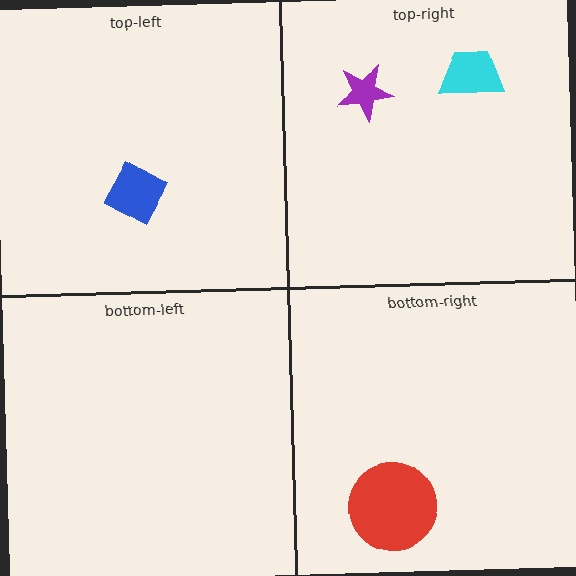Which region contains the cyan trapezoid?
The top-right region.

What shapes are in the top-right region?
The purple star, the cyan trapezoid.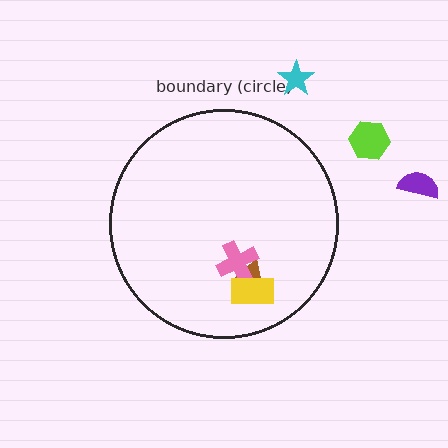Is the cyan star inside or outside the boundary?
Outside.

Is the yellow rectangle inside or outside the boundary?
Inside.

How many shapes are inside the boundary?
3 inside, 3 outside.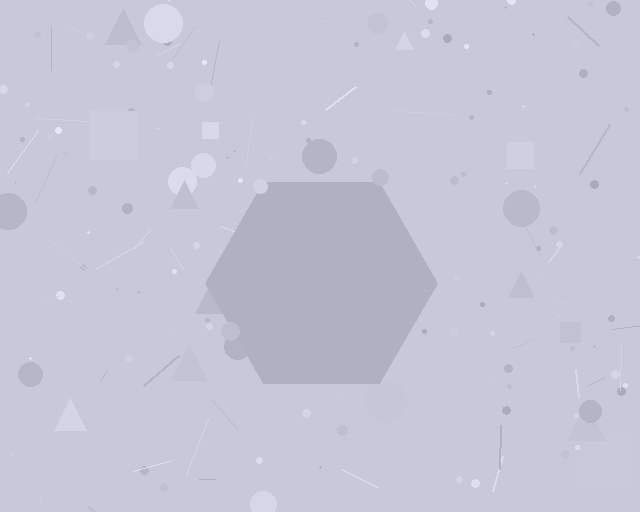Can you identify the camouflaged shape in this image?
The camouflaged shape is a hexagon.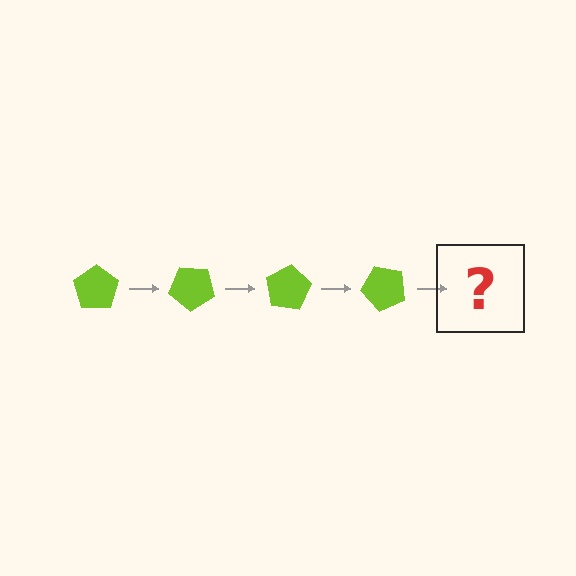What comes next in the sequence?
The next element should be a lime pentagon rotated 160 degrees.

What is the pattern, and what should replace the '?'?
The pattern is that the pentagon rotates 40 degrees each step. The '?' should be a lime pentagon rotated 160 degrees.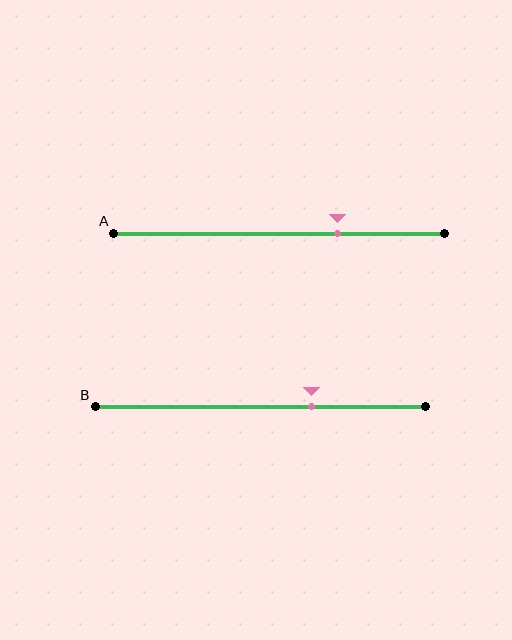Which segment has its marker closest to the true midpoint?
Segment B has its marker closest to the true midpoint.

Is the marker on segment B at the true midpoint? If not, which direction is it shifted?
No, the marker on segment B is shifted to the right by about 16% of the segment length.